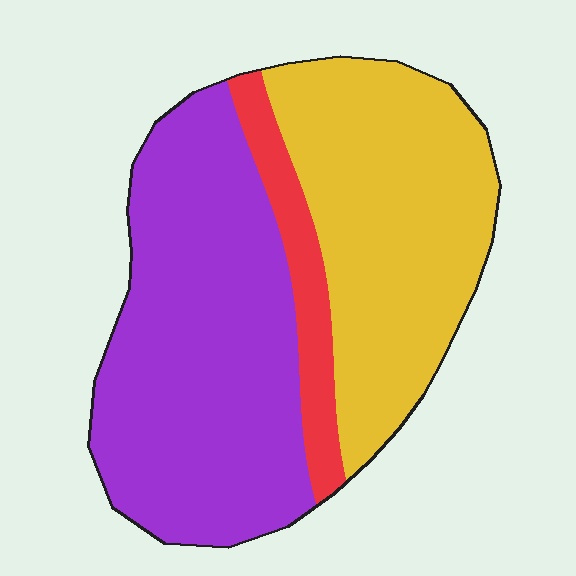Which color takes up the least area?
Red, at roughly 10%.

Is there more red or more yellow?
Yellow.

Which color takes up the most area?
Purple, at roughly 50%.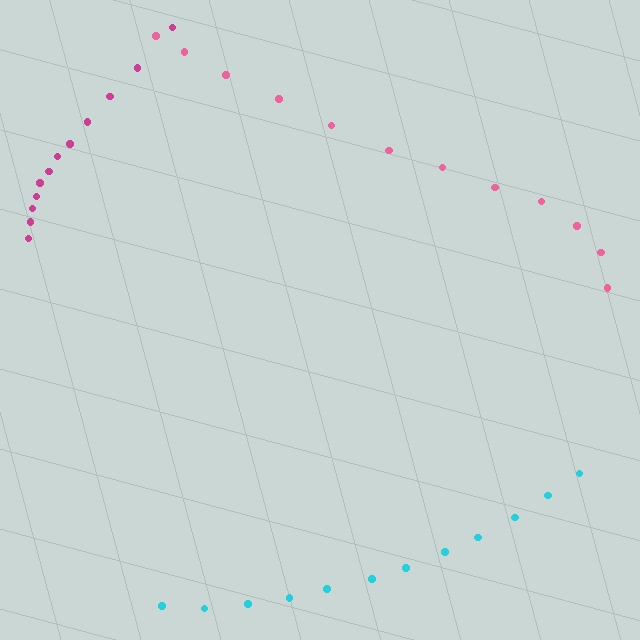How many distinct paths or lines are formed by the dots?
There are 3 distinct paths.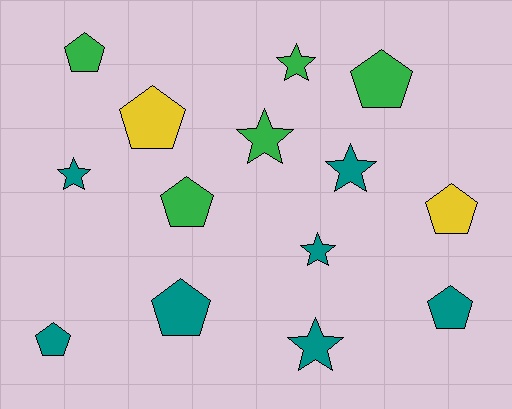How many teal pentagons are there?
There are 3 teal pentagons.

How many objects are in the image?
There are 14 objects.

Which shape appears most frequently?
Pentagon, with 8 objects.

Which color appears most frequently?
Teal, with 7 objects.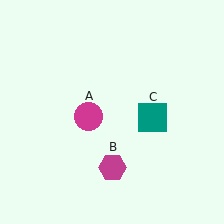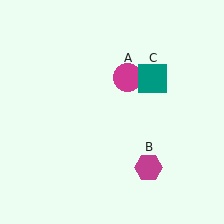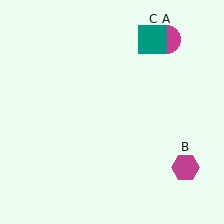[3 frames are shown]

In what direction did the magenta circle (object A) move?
The magenta circle (object A) moved up and to the right.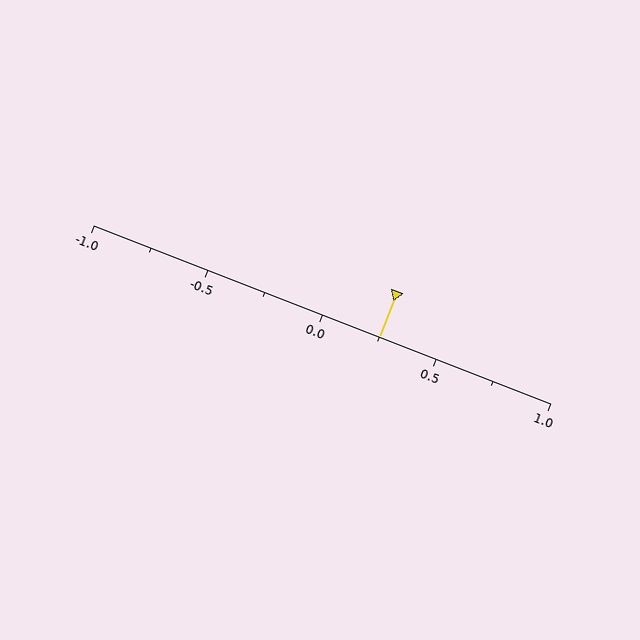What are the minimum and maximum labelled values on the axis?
The axis runs from -1.0 to 1.0.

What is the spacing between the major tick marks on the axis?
The major ticks are spaced 0.5 apart.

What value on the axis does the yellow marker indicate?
The marker indicates approximately 0.25.